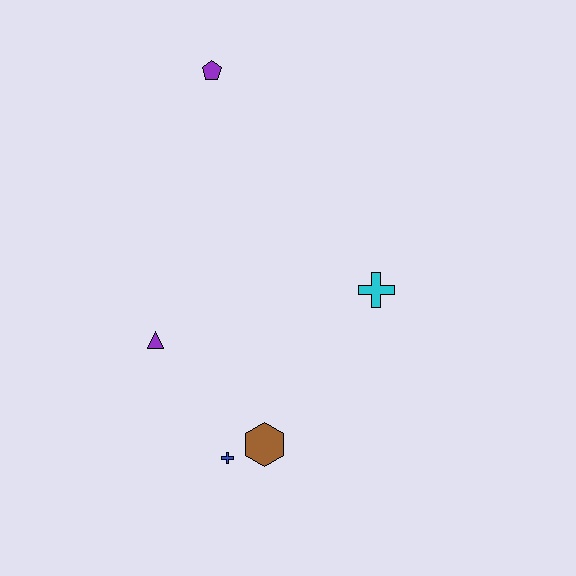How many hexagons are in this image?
There is 1 hexagon.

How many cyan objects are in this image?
There is 1 cyan object.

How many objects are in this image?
There are 5 objects.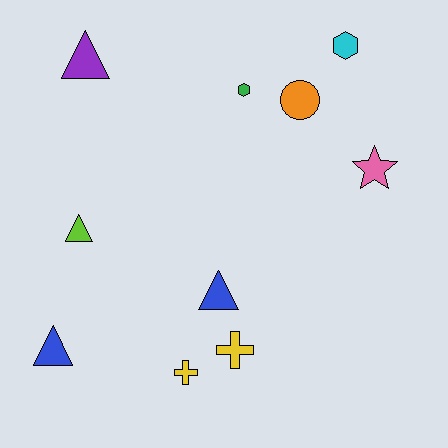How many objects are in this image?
There are 10 objects.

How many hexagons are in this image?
There are 2 hexagons.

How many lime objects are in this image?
There is 1 lime object.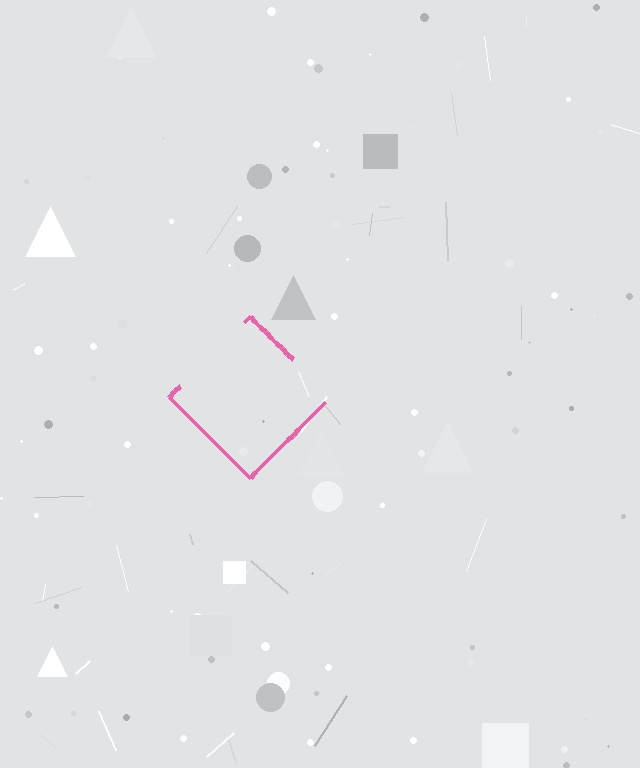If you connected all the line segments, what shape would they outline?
They would outline a diamond.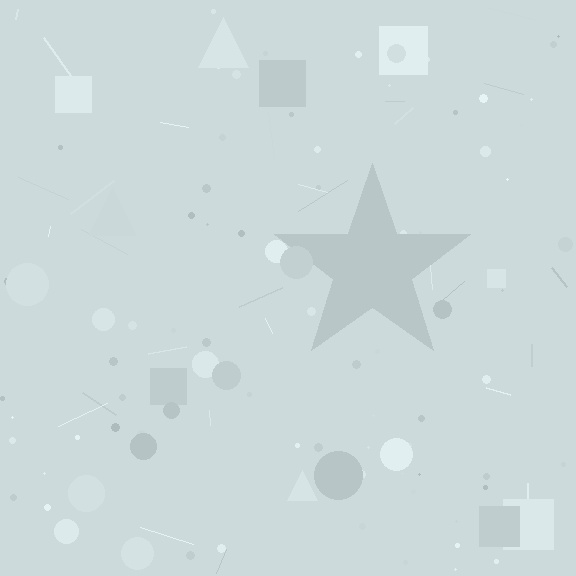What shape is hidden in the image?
A star is hidden in the image.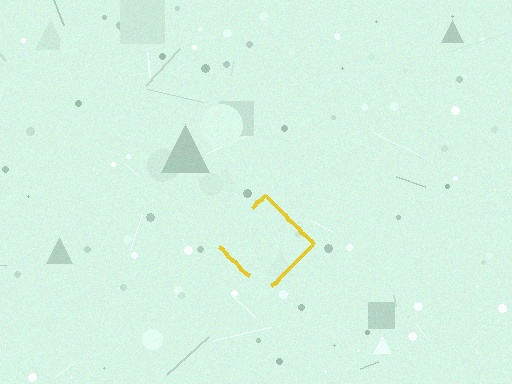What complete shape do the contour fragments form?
The contour fragments form a diamond.